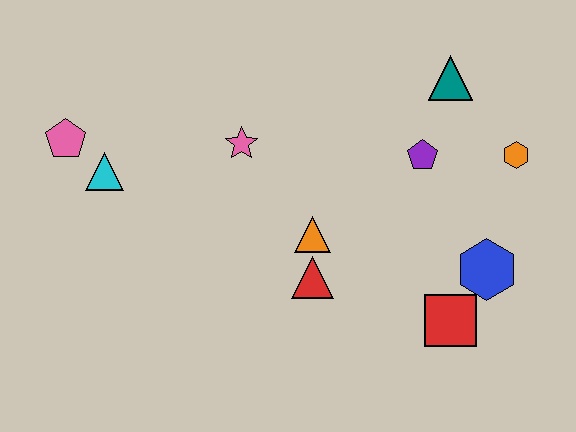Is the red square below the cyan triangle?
Yes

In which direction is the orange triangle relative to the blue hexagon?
The orange triangle is to the left of the blue hexagon.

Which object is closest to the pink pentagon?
The cyan triangle is closest to the pink pentagon.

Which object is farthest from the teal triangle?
The pink pentagon is farthest from the teal triangle.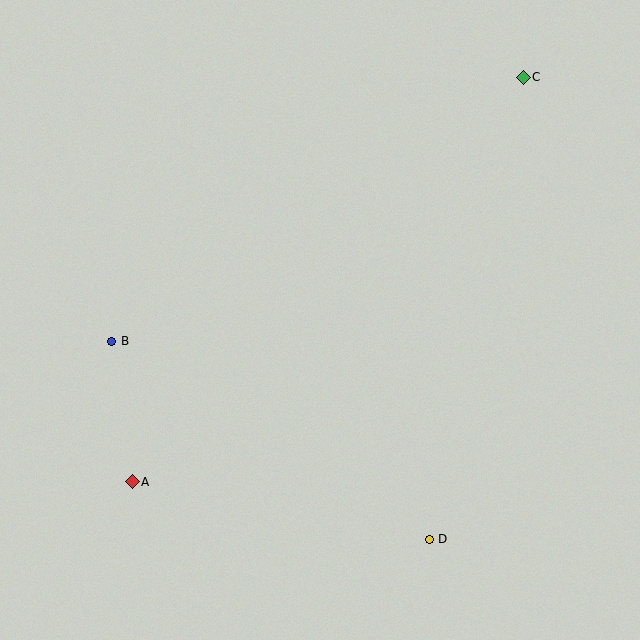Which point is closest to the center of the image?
Point B at (112, 341) is closest to the center.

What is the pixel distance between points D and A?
The distance between D and A is 303 pixels.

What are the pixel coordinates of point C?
Point C is at (523, 77).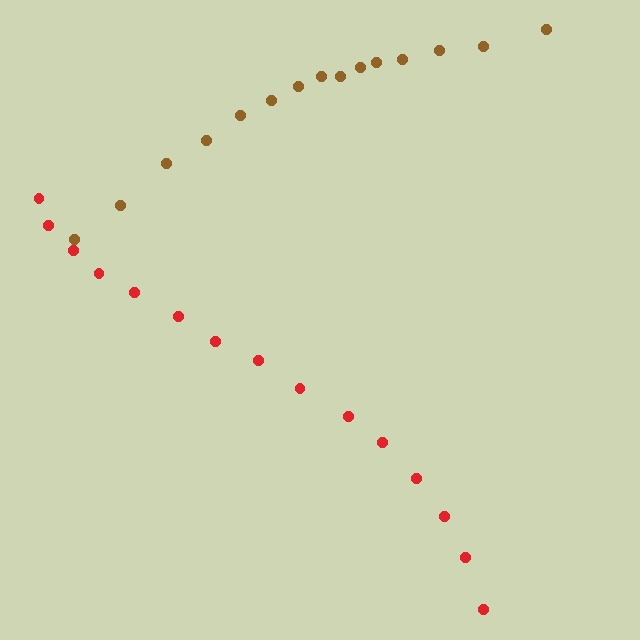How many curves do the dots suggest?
There are 2 distinct paths.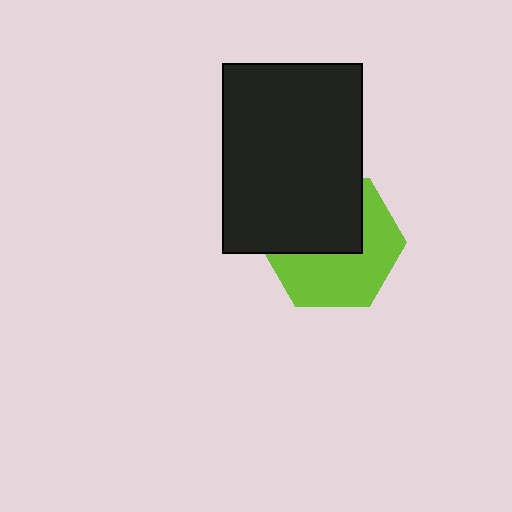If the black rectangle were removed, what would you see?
You would see the complete lime hexagon.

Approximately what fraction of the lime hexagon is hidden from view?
Roughly 47% of the lime hexagon is hidden behind the black rectangle.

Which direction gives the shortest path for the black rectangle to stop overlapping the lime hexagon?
Moving up gives the shortest separation.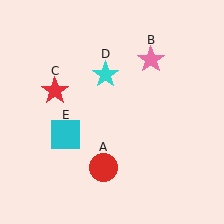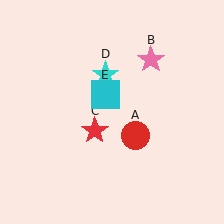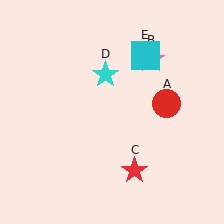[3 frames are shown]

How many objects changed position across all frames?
3 objects changed position: red circle (object A), red star (object C), cyan square (object E).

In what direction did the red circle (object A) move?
The red circle (object A) moved up and to the right.